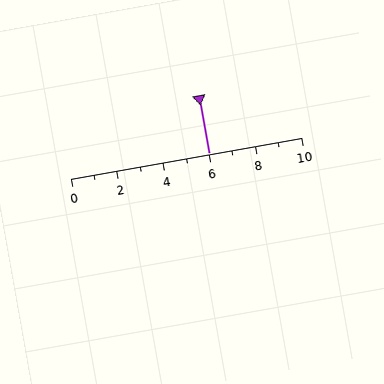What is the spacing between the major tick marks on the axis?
The major ticks are spaced 2 apart.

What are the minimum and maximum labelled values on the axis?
The axis runs from 0 to 10.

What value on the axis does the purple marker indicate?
The marker indicates approximately 6.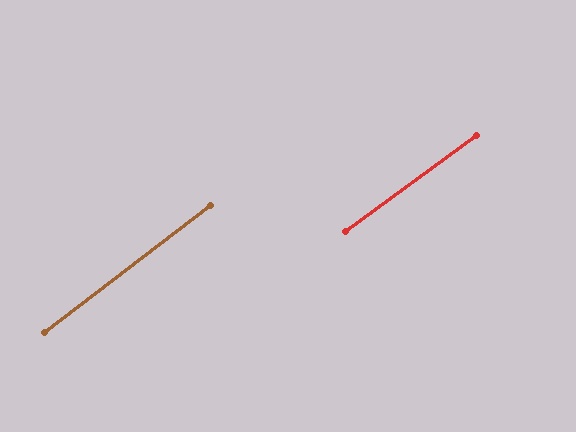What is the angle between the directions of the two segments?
Approximately 1 degree.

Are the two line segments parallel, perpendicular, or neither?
Parallel — their directions differ by only 1.0°.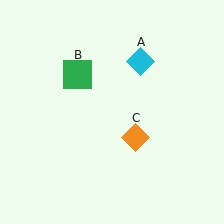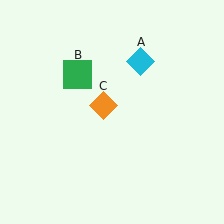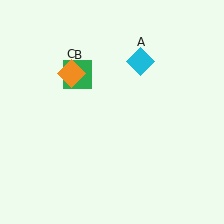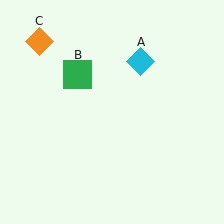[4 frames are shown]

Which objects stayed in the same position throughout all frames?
Cyan diamond (object A) and green square (object B) remained stationary.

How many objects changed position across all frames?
1 object changed position: orange diamond (object C).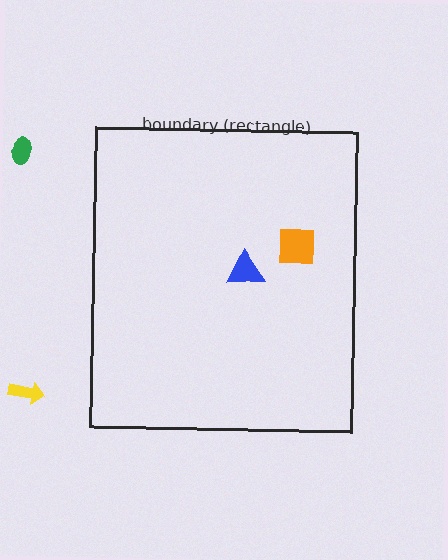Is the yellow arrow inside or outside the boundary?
Outside.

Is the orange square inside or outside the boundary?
Inside.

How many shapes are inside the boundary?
2 inside, 2 outside.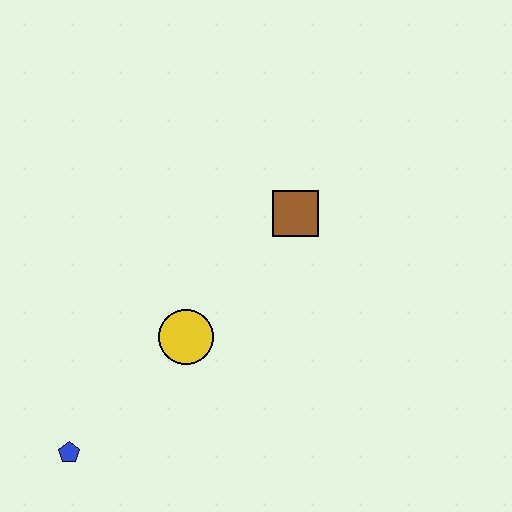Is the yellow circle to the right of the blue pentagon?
Yes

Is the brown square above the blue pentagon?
Yes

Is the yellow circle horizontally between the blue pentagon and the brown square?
Yes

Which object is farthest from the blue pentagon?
The brown square is farthest from the blue pentagon.